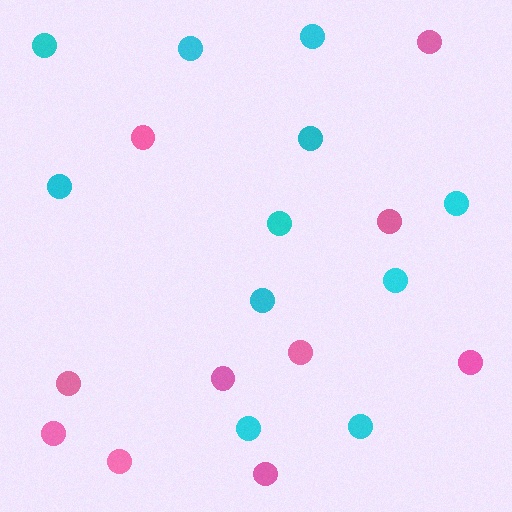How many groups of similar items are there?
There are 2 groups: one group of cyan circles (11) and one group of pink circles (10).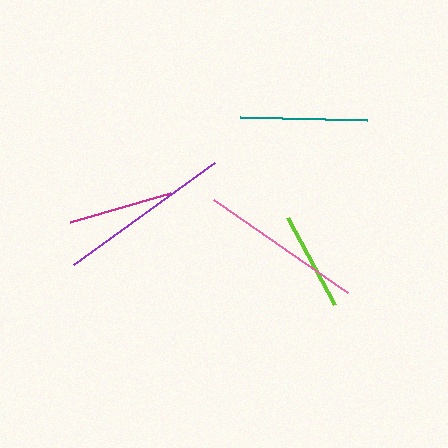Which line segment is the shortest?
The lime line is the shortest at approximately 99 pixels.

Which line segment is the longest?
The purple line is the longest at approximately 174 pixels.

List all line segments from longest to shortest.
From longest to shortest: purple, pink, teal, magenta, lime.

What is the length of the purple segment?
The purple segment is approximately 174 pixels long.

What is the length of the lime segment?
The lime segment is approximately 99 pixels long.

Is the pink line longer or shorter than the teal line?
The pink line is longer than the teal line.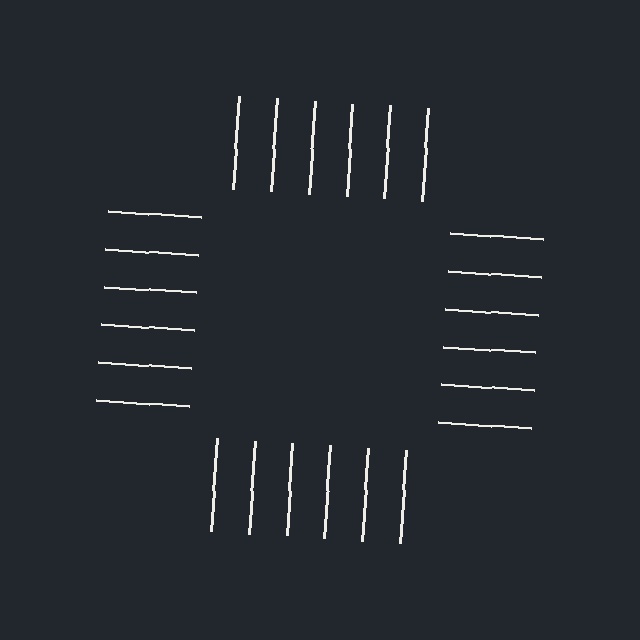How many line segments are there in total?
24 — 6 along each of the 4 edges.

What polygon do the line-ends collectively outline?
An illusory square — the line segments terminate on its edges but no continuous stroke is drawn.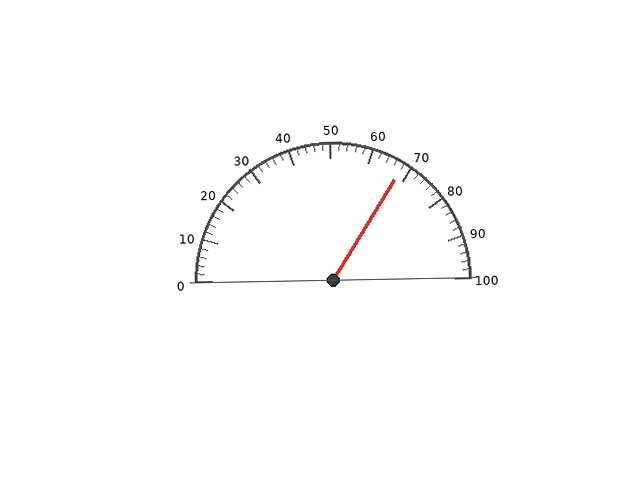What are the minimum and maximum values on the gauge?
The gauge ranges from 0 to 100.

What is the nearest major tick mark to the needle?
The nearest major tick mark is 70.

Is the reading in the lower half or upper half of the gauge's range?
The reading is in the upper half of the range (0 to 100).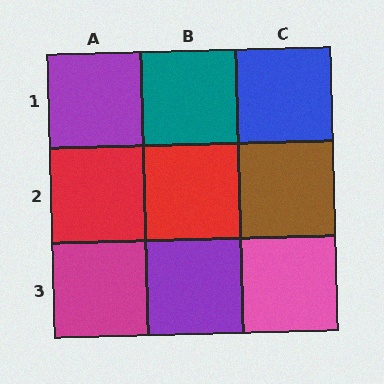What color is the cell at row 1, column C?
Blue.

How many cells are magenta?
1 cell is magenta.